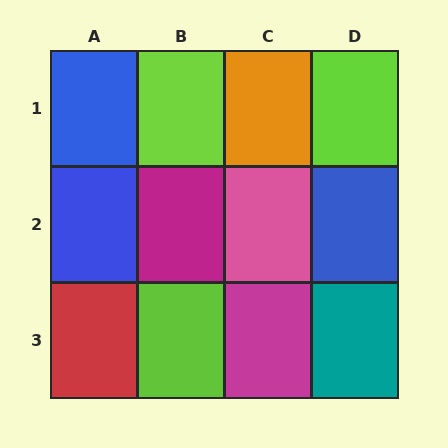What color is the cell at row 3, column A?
Red.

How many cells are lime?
3 cells are lime.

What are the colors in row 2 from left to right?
Blue, magenta, pink, blue.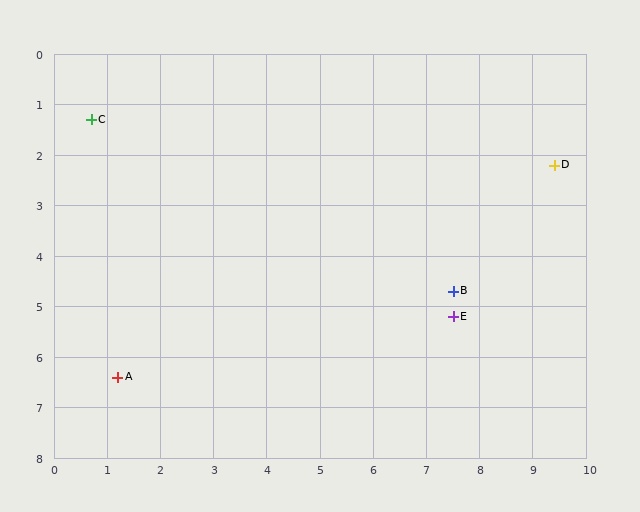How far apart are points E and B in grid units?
Points E and B are about 0.5 grid units apart.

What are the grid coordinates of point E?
Point E is at approximately (7.5, 5.2).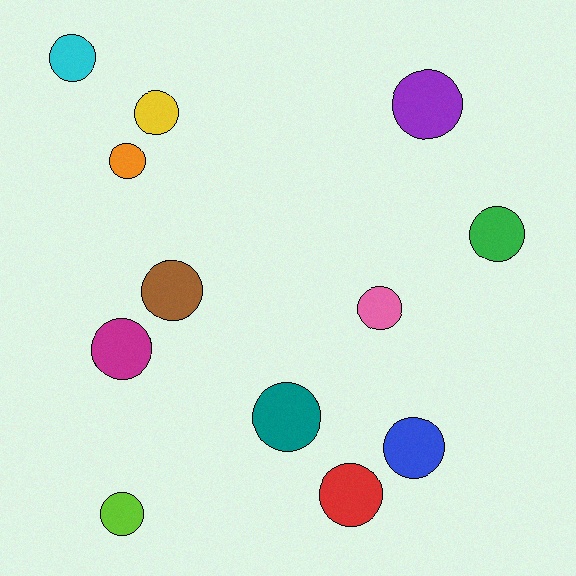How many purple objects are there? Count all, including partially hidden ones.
There is 1 purple object.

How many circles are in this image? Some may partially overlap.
There are 12 circles.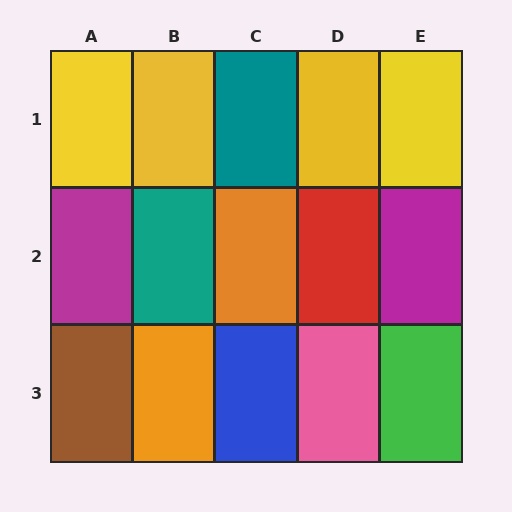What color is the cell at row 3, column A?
Brown.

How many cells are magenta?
2 cells are magenta.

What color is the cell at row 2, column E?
Magenta.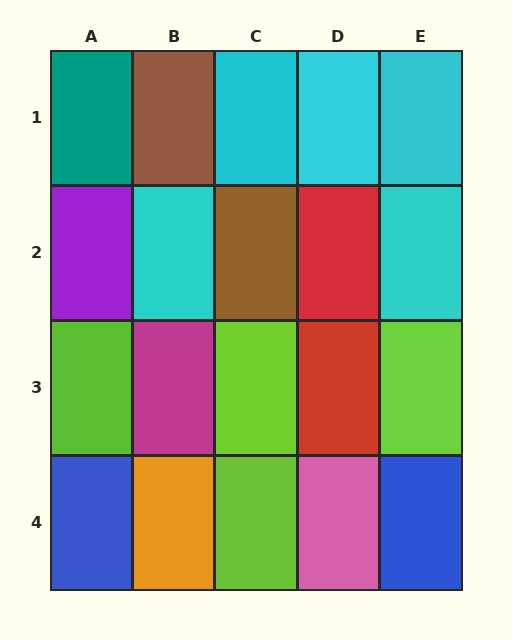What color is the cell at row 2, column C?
Brown.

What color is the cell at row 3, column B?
Magenta.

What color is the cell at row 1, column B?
Brown.